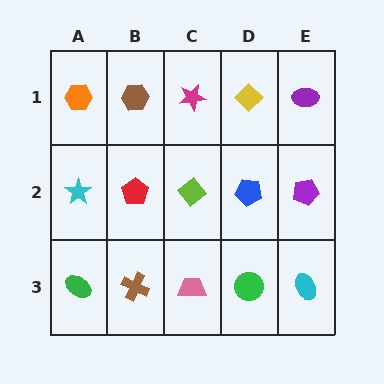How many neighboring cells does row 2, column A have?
3.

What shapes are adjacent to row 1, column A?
A cyan star (row 2, column A), a brown hexagon (row 1, column B).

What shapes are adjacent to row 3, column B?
A red pentagon (row 2, column B), a green ellipse (row 3, column A), a pink trapezoid (row 3, column C).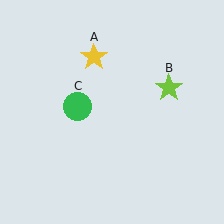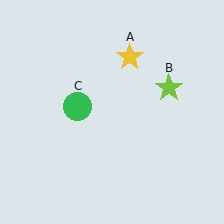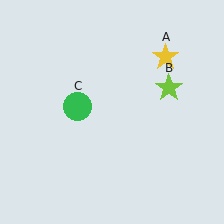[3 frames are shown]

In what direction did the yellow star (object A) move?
The yellow star (object A) moved right.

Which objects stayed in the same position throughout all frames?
Lime star (object B) and green circle (object C) remained stationary.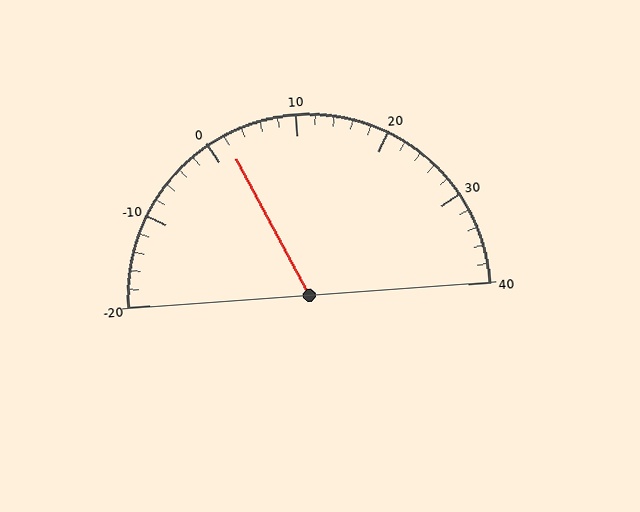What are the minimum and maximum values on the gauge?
The gauge ranges from -20 to 40.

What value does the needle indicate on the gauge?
The needle indicates approximately 2.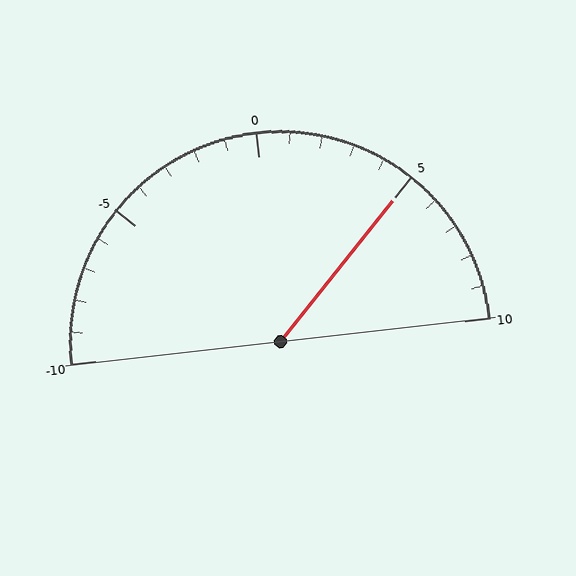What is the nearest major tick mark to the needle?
The nearest major tick mark is 5.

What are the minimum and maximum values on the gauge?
The gauge ranges from -10 to 10.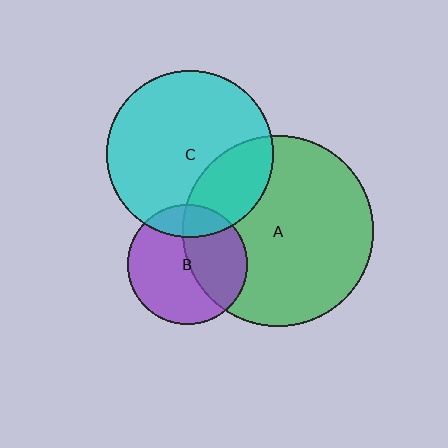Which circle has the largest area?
Circle A (green).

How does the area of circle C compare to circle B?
Approximately 2.0 times.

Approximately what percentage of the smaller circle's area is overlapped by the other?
Approximately 40%.